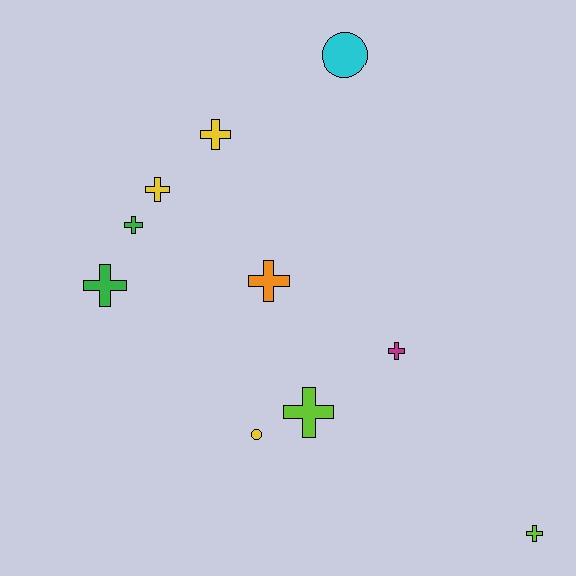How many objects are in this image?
There are 10 objects.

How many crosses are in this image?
There are 8 crosses.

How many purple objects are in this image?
There are no purple objects.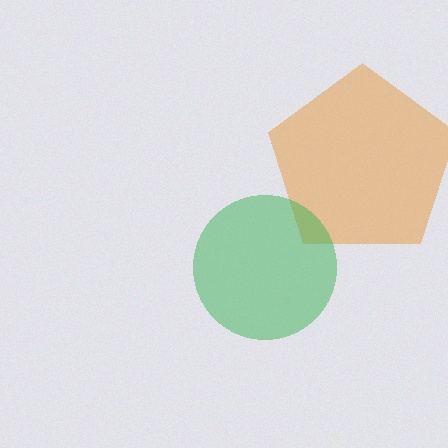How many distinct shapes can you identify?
There are 2 distinct shapes: an orange pentagon, a green circle.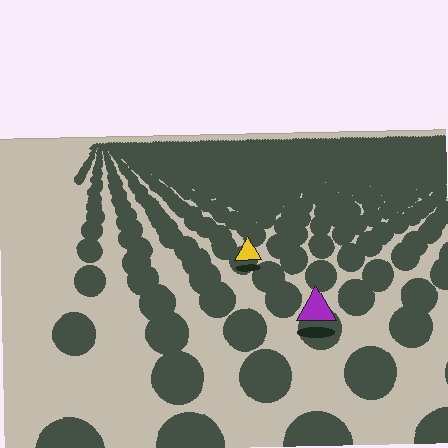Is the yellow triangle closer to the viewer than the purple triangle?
No. The purple triangle is closer — you can tell from the texture gradient: the ground texture is coarser near it.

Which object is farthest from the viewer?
The yellow triangle is farthest from the viewer. It appears smaller and the ground texture around it is denser.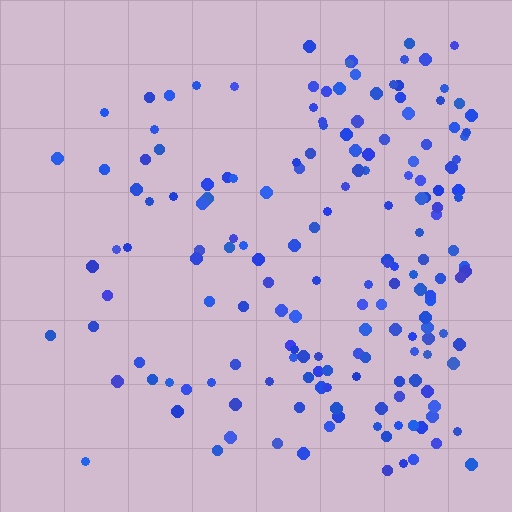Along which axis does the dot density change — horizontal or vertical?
Horizontal.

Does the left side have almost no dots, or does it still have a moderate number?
Still a moderate number, just noticeably fewer than the right.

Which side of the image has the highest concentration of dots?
The right.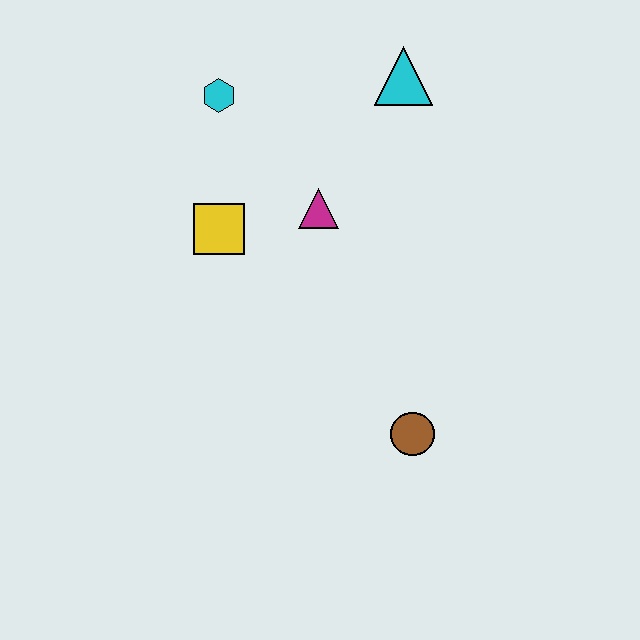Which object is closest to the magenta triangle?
The yellow square is closest to the magenta triangle.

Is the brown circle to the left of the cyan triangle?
No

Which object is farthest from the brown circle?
The cyan hexagon is farthest from the brown circle.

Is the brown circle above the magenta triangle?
No